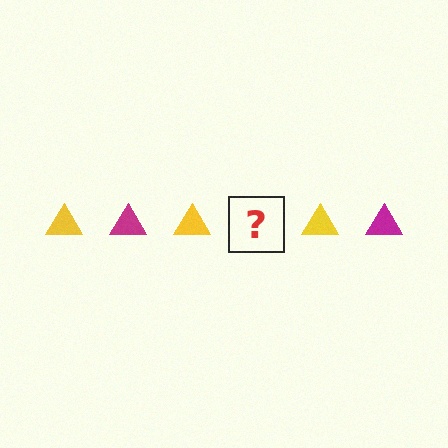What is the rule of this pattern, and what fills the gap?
The rule is that the pattern cycles through yellow, magenta triangles. The gap should be filled with a magenta triangle.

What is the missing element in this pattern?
The missing element is a magenta triangle.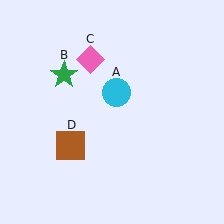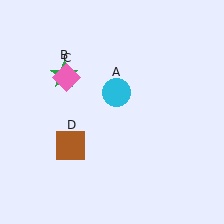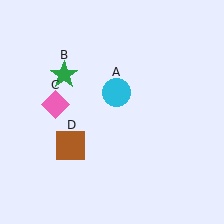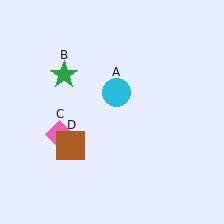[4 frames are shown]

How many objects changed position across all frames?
1 object changed position: pink diamond (object C).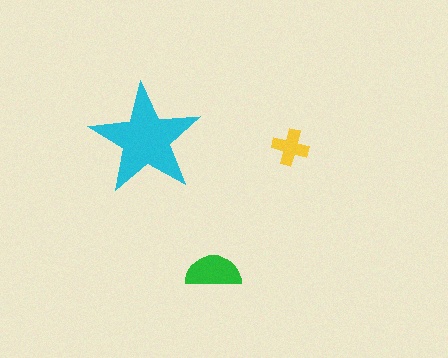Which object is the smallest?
The yellow cross.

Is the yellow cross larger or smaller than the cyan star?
Smaller.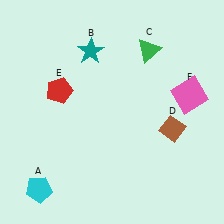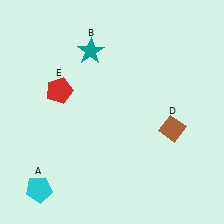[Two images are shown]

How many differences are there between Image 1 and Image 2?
There are 2 differences between the two images.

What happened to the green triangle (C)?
The green triangle (C) was removed in Image 2. It was in the top-right area of Image 1.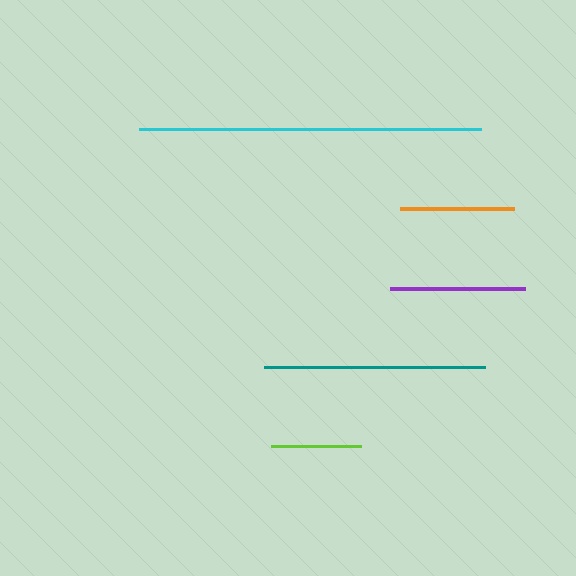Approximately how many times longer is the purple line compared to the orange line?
The purple line is approximately 1.2 times the length of the orange line.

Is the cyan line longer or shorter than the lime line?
The cyan line is longer than the lime line.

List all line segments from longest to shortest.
From longest to shortest: cyan, teal, purple, orange, lime.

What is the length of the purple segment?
The purple segment is approximately 134 pixels long.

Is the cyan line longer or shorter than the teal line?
The cyan line is longer than the teal line.